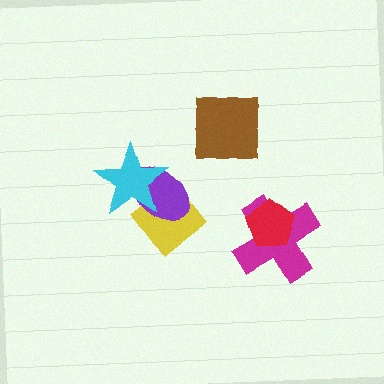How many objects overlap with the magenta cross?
1 object overlaps with the magenta cross.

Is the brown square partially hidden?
No, no other shape covers it.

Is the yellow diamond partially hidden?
Yes, it is partially covered by another shape.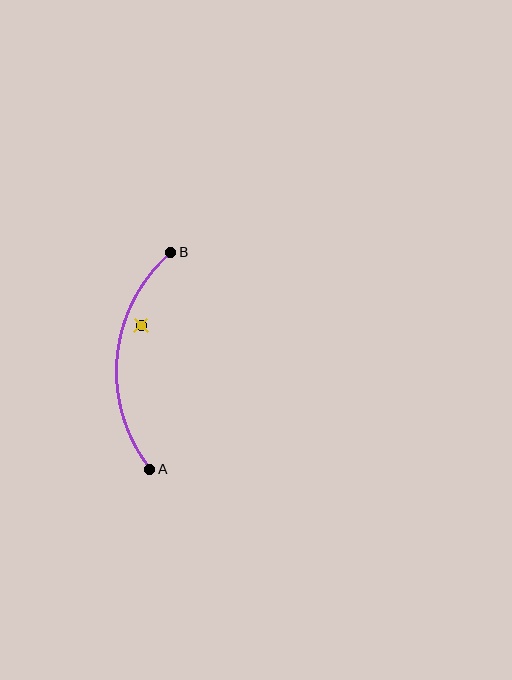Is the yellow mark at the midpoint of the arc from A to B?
No — the yellow mark does not lie on the arc at all. It sits slightly inside the curve.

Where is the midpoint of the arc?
The arc midpoint is the point on the curve farthest from the straight line joining A and B. It sits to the left of that line.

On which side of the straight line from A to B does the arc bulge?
The arc bulges to the left of the straight line connecting A and B.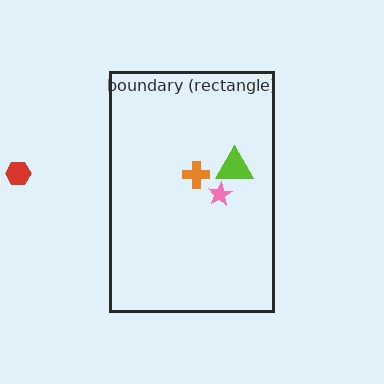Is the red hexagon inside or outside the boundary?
Outside.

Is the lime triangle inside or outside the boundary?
Inside.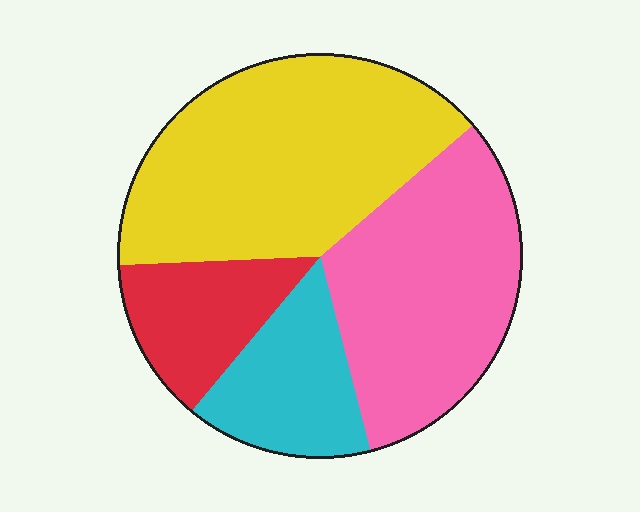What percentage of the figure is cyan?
Cyan covers 15% of the figure.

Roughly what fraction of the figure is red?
Red takes up about one eighth (1/8) of the figure.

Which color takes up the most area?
Yellow, at roughly 40%.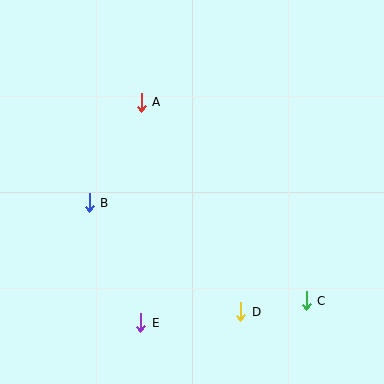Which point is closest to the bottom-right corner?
Point C is closest to the bottom-right corner.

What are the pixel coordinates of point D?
Point D is at (241, 312).